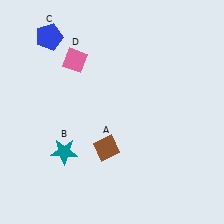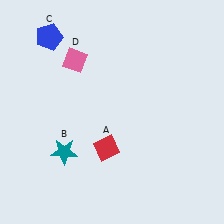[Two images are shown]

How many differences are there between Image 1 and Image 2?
There is 1 difference between the two images.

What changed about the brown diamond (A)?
In Image 1, A is brown. In Image 2, it changed to red.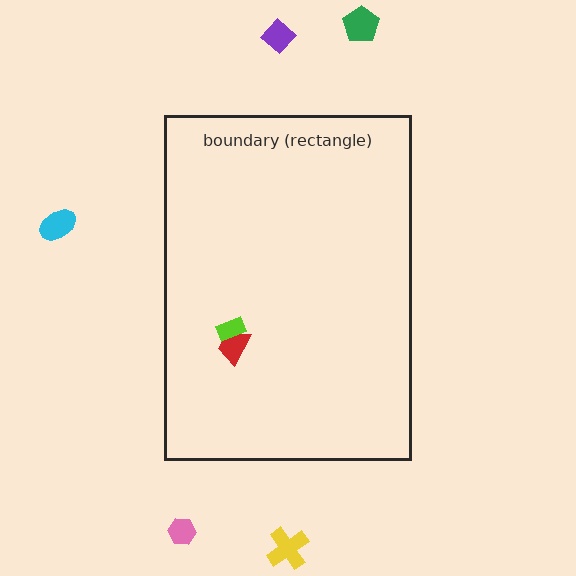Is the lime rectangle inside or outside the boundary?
Inside.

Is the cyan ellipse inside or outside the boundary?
Outside.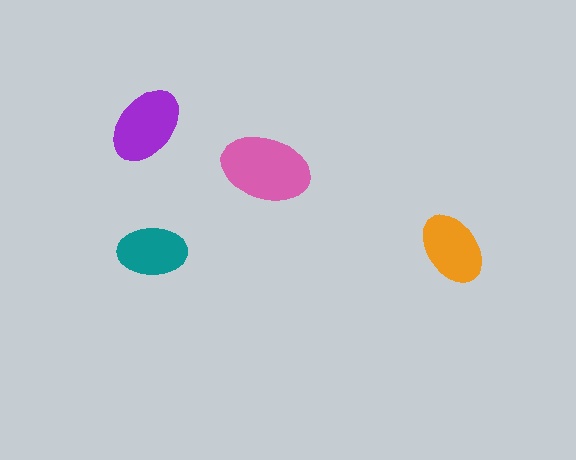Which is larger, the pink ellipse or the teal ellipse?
The pink one.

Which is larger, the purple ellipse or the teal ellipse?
The purple one.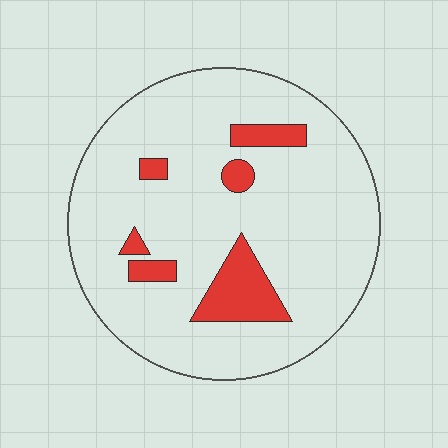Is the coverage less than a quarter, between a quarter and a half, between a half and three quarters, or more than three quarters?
Less than a quarter.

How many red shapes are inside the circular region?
6.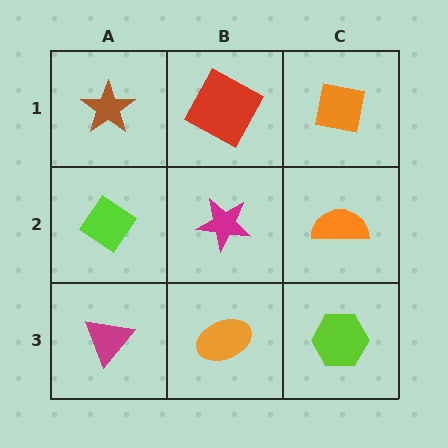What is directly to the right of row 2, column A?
A magenta star.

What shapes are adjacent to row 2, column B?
A red square (row 1, column B), an orange ellipse (row 3, column B), a lime diamond (row 2, column A), an orange semicircle (row 2, column C).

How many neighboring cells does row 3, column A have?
2.